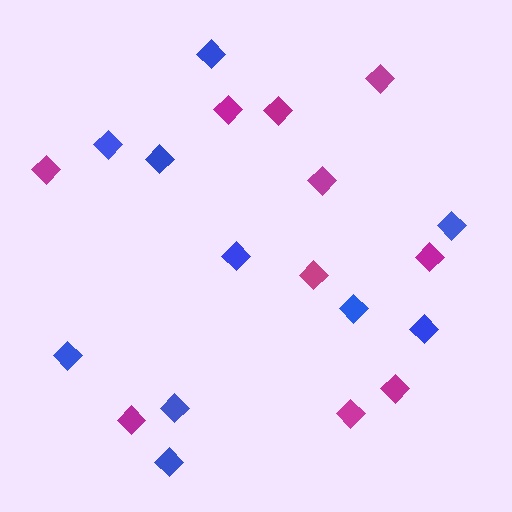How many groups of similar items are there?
There are 2 groups: one group of magenta diamonds (10) and one group of blue diamonds (10).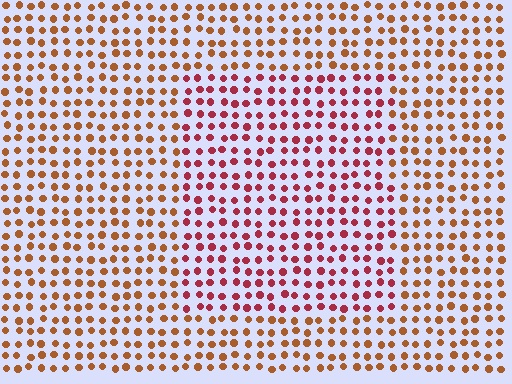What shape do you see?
I see a rectangle.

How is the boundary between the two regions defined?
The boundary is defined purely by a slight shift in hue (about 37 degrees). Spacing, size, and orientation are identical on both sides.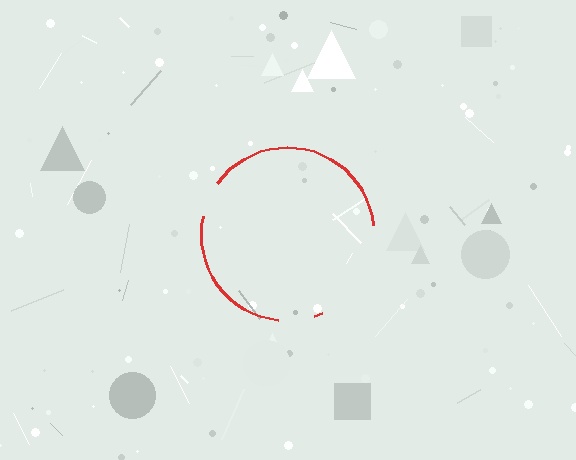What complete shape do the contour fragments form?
The contour fragments form a circle.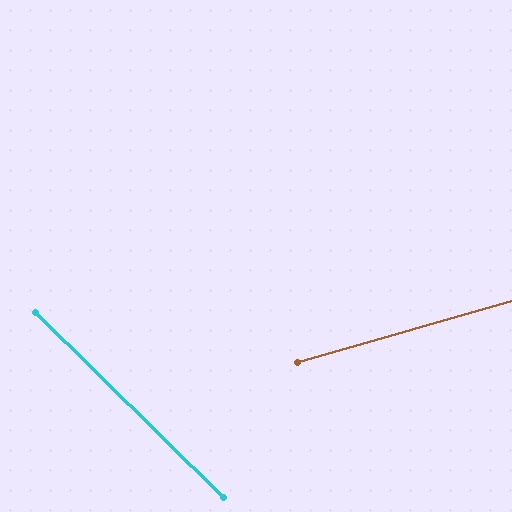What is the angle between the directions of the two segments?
Approximately 61 degrees.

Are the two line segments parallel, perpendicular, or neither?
Neither parallel nor perpendicular — they differ by about 61°.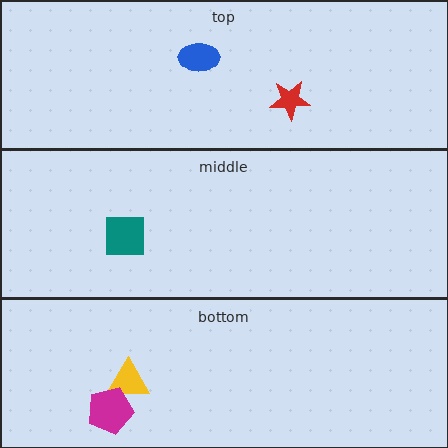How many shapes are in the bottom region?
2.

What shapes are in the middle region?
The teal square.